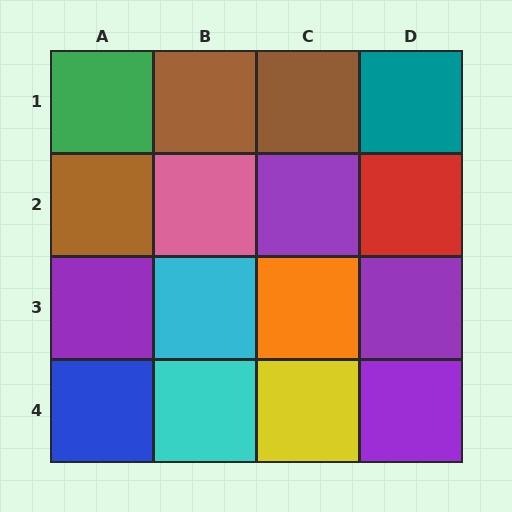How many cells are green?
1 cell is green.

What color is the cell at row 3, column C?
Orange.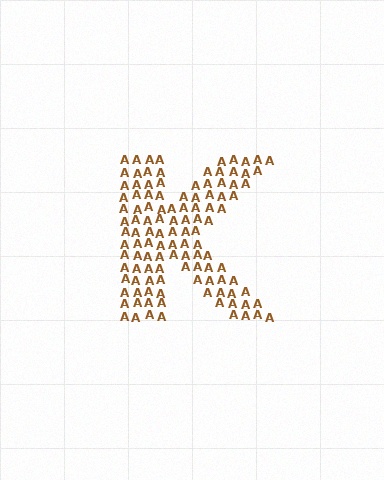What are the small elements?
The small elements are letter A's.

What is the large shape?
The large shape is the letter K.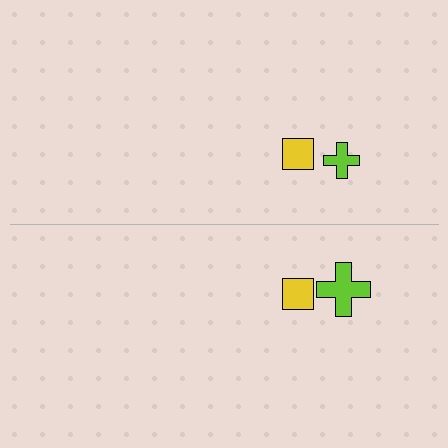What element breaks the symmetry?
The lime cross on the bottom side has a different size than its mirror counterpart.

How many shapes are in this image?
There are 4 shapes in this image.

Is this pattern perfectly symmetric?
No, the pattern is not perfectly symmetric. The lime cross on the bottom side has a different size than its mirror counterpart.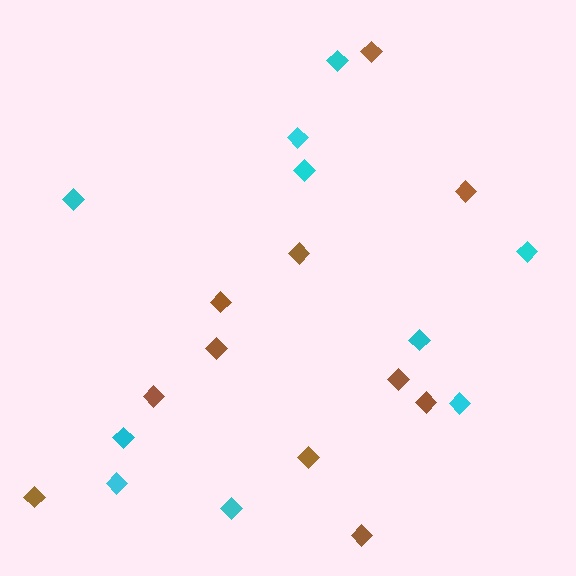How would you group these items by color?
There are 2 groups: one group of cyan diamonds (10) and one group of brown diamonds (11).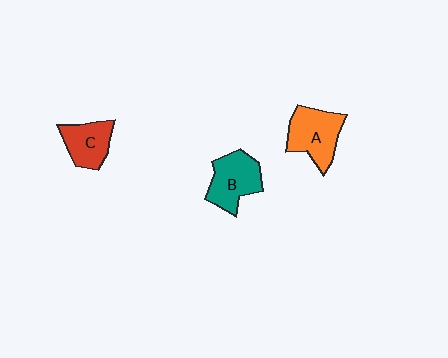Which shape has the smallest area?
Shape C (red).